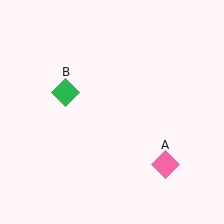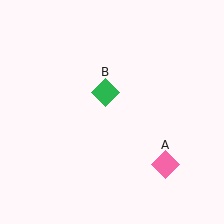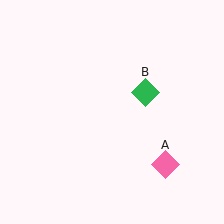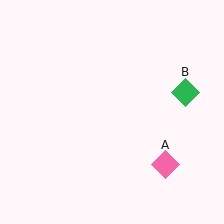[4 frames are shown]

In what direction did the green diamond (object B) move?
The green diamond (object B) moved right.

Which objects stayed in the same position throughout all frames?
Pink diamond (object A) remained stationary.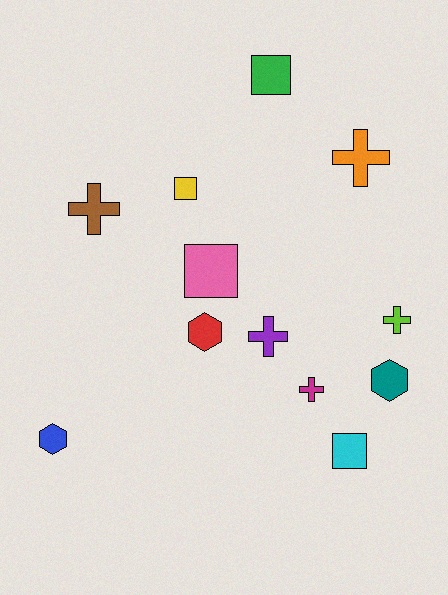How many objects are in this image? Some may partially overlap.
There are 12 objects.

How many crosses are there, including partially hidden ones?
There are 5 crosses.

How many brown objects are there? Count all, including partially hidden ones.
There is 1 brown object.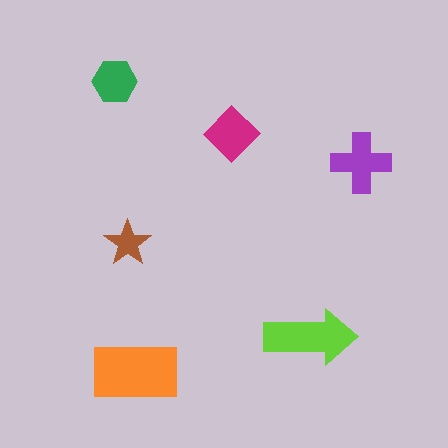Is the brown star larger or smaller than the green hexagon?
Smaller.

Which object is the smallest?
The brown star.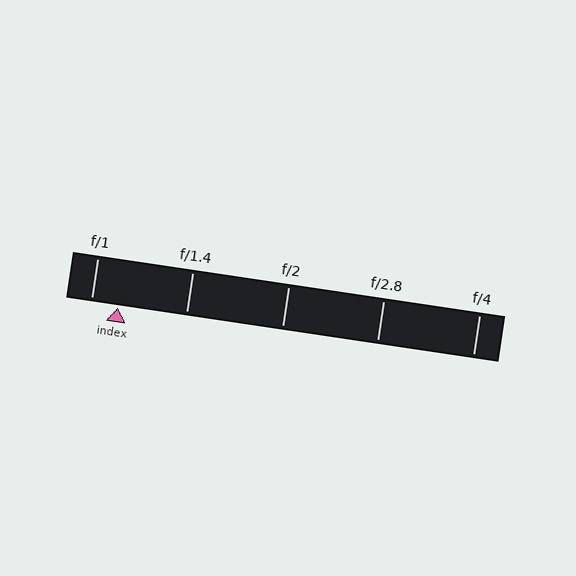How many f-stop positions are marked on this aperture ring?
There are 5 f-stop positions marked.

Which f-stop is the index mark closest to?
The index mark is closest to f/1.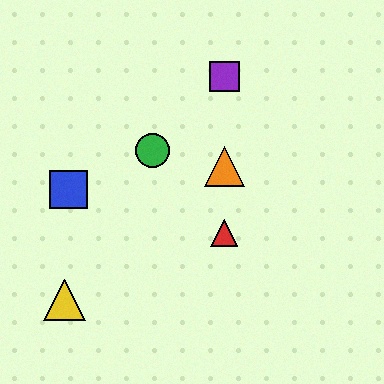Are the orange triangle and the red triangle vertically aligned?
Yes, both are at x≈224.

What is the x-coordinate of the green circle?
The green circle is at x≈152.